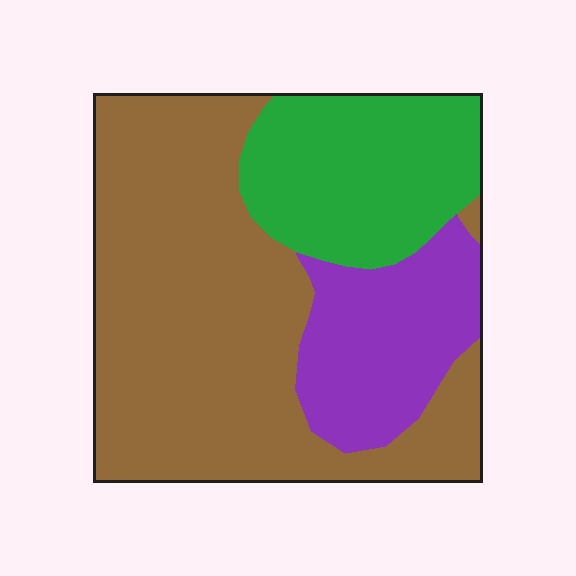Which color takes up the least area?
Purple, at roughly 20%.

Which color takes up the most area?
Brown, at roughly 55%.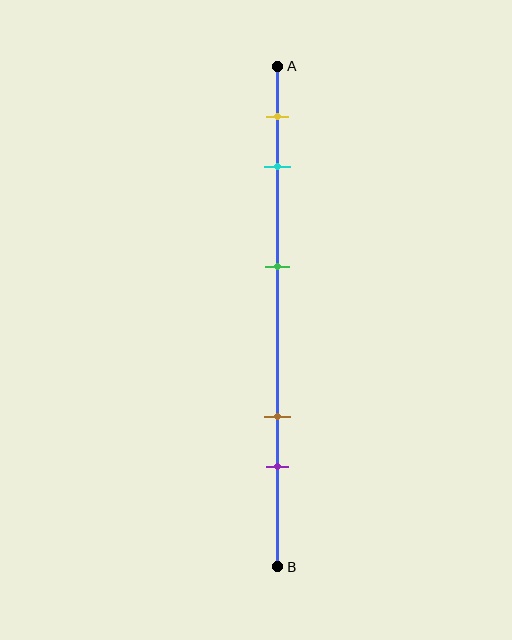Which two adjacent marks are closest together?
The yellow and cyan marks are the closest adjacent pair.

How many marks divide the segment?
There are 5 marks dividing the segment.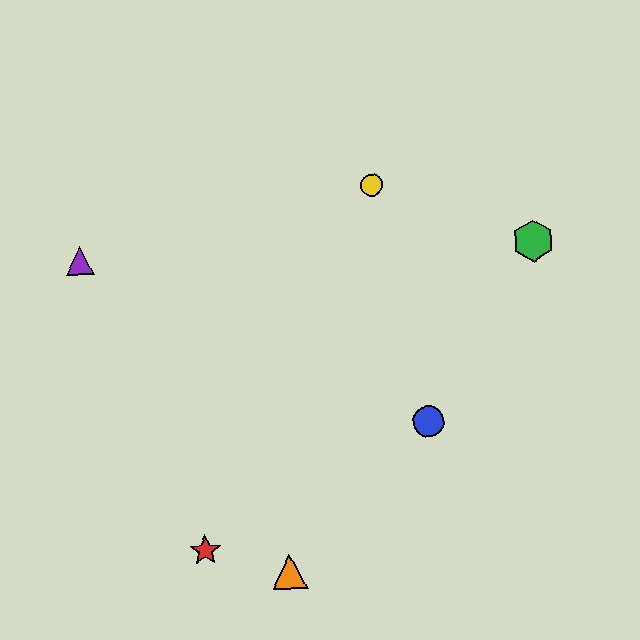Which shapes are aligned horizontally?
The green hexagon, the purple triangle are aligned horizontally.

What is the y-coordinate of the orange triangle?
The orange triangle is at y≈572.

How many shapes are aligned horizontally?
2 shapes (the green hexagon, the purple triangle) are aligned horizontally.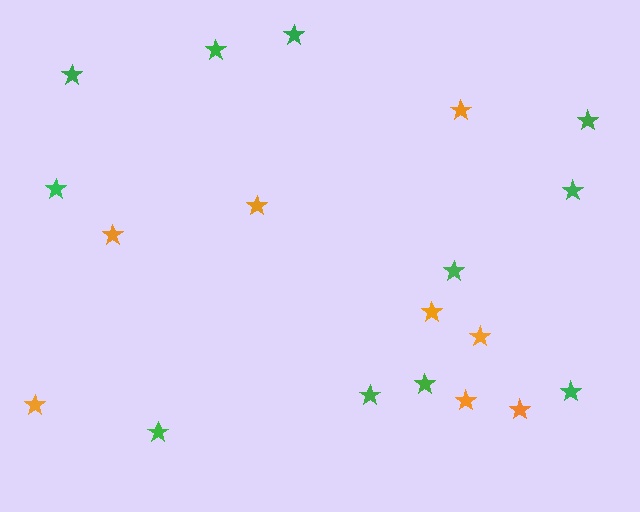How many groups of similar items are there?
There are 2 groups: one group of green stars (11) and one group of orange stars (8).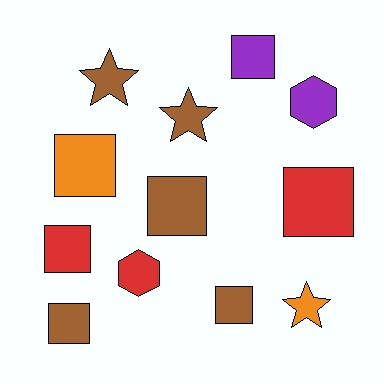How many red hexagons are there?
There is 1 red hexagon.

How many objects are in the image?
There are 12 objects.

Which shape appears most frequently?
Square, with 7 objects.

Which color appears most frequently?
Brown, with 5 objects.